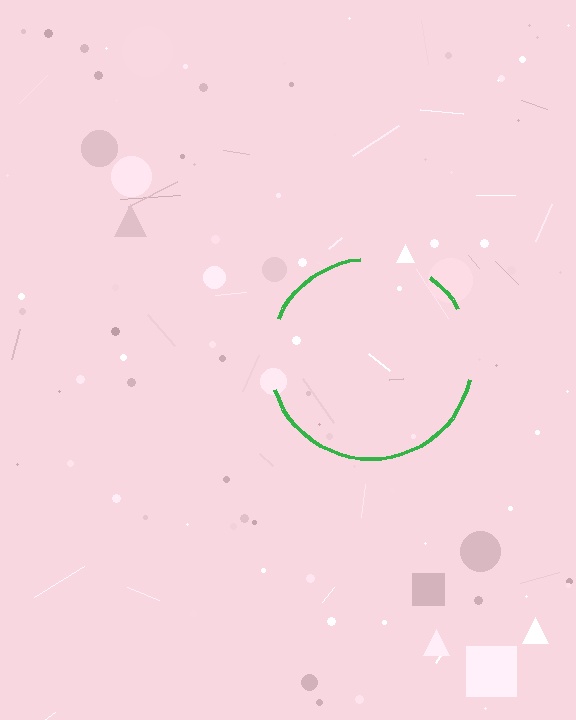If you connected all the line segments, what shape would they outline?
They would outline a circle.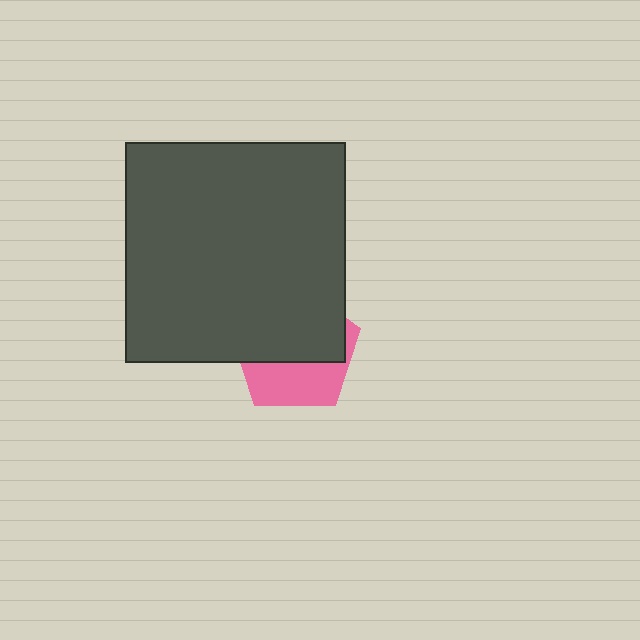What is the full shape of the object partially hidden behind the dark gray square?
The partially hidden object is a pink pentagon.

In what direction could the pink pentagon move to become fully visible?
The pink pentagon could move down. That would shift it out from behind the dark gray square entirely.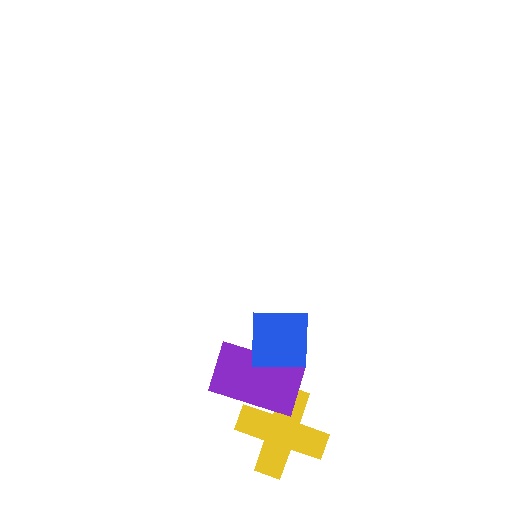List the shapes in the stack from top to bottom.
From top to bottom: the blue square, the purple rectangle, the yellow cross.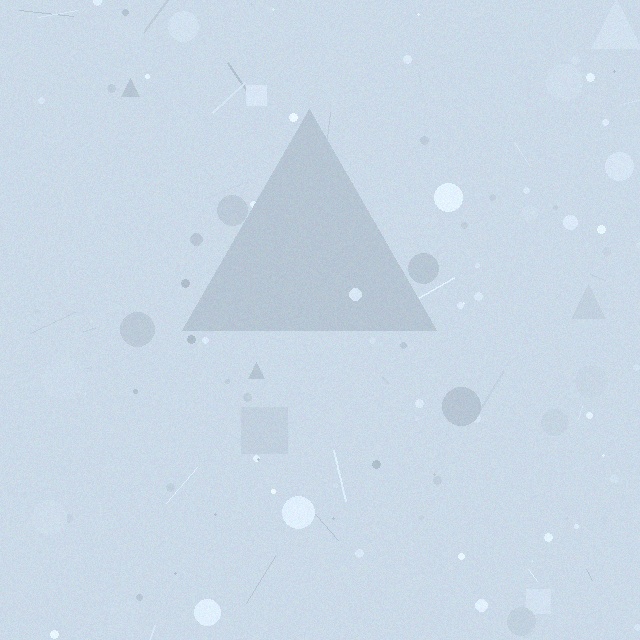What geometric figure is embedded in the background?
A triangle is embedded in the background.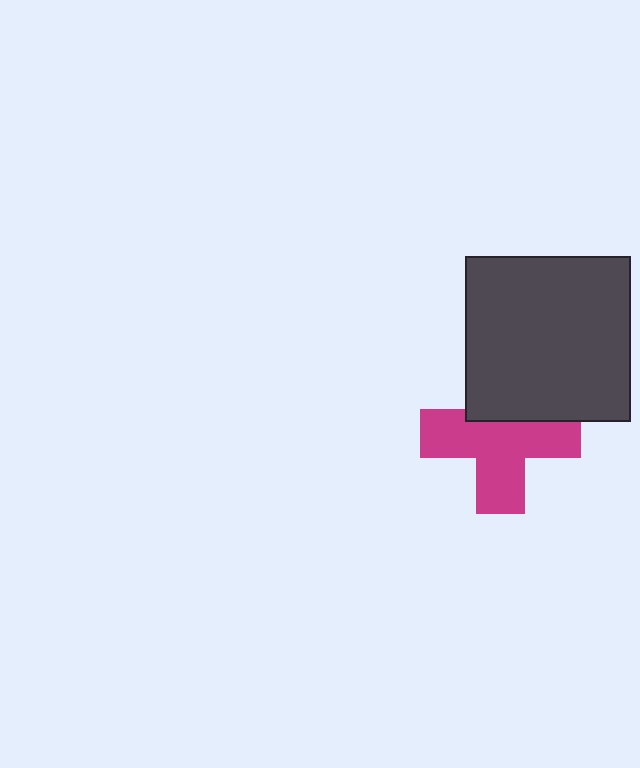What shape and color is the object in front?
The object in front is a dark gray square.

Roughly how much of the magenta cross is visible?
Most of it is visible (roughly 69%).